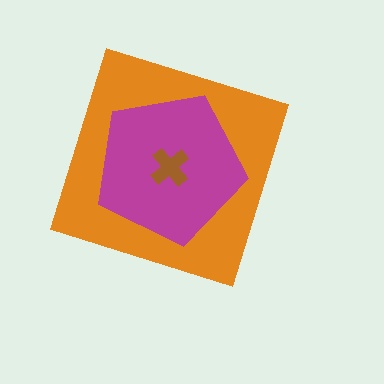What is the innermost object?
The brown cross.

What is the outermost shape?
The orange diamond.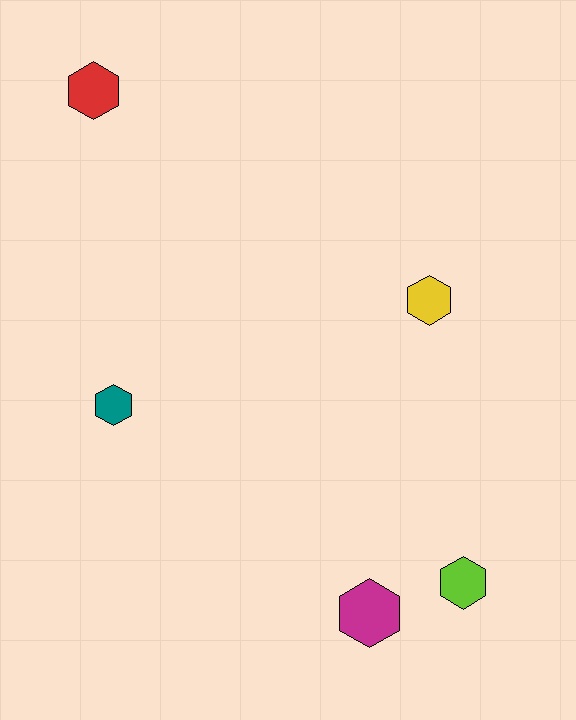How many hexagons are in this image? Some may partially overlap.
There are 5 hexagons.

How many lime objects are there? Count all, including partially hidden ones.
There is 1 lime object.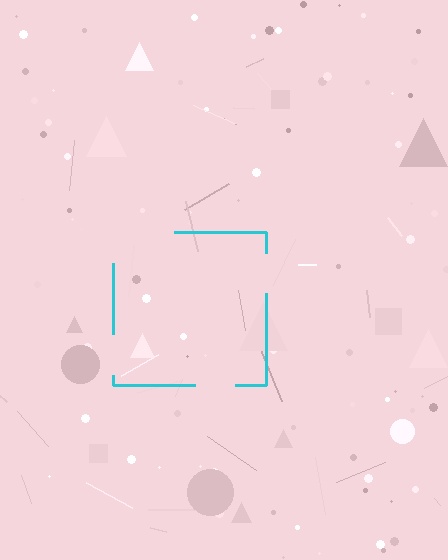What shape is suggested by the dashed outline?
The dashed outline suggests a square.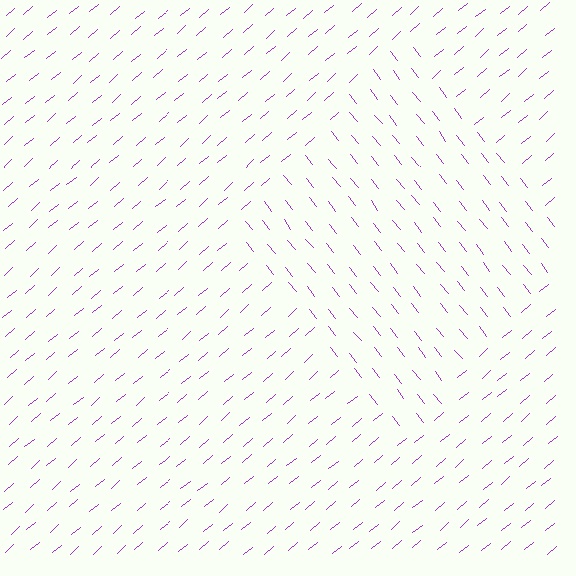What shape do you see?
I see a diamond.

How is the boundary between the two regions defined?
The boundary is defined purely by a change in line orientation (approximately 88 degrees difference). All lines are the same color and thickness.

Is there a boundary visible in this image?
Yes, there is a texture boundary formed by a change in line orientation.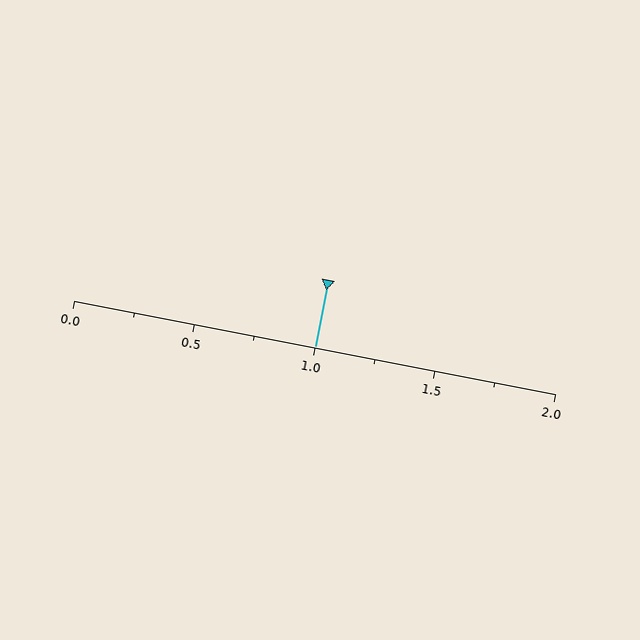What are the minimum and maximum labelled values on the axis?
The axis runs from 0.0 to 2.0.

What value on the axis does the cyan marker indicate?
The marker indicates approximately 1.